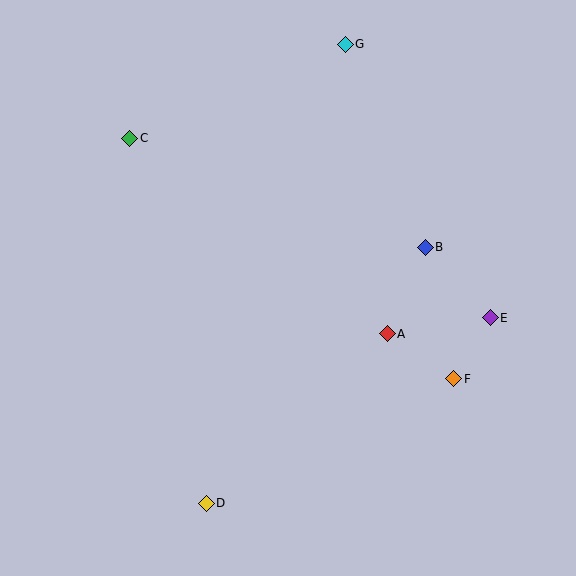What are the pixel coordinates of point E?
Point E is at (490, 318).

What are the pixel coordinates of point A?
Point A is at (387, 334).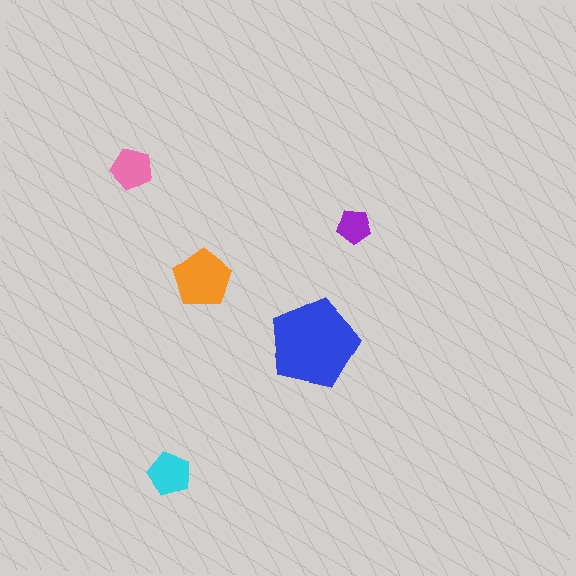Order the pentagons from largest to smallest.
the blue one, the orange one, the cyan one, the pink one, the purple one.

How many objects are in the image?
There are 5 objects in the image.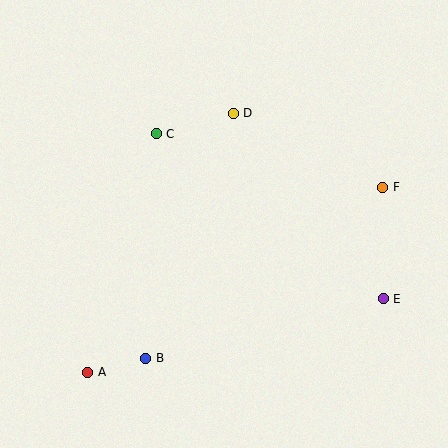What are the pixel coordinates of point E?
Point E is at (383, 299).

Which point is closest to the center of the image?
Point D at (233, 113) is closest to the center.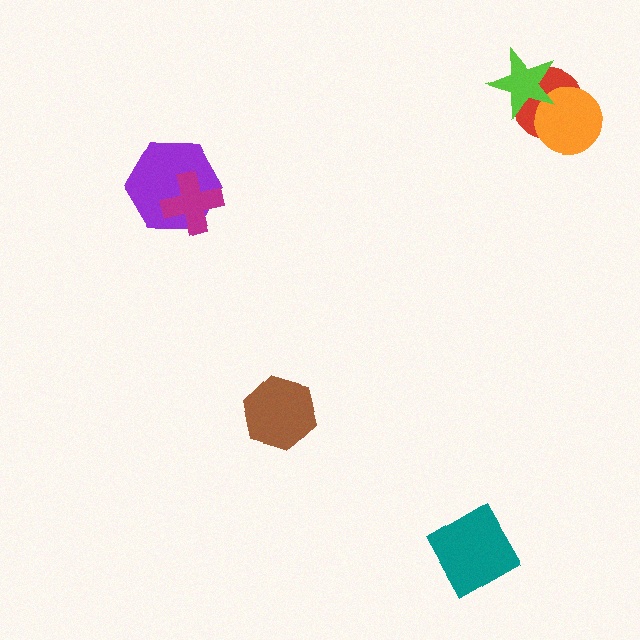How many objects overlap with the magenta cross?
1 object overlaps with the magenta cross.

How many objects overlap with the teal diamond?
0 objects overlap with the teal diamond.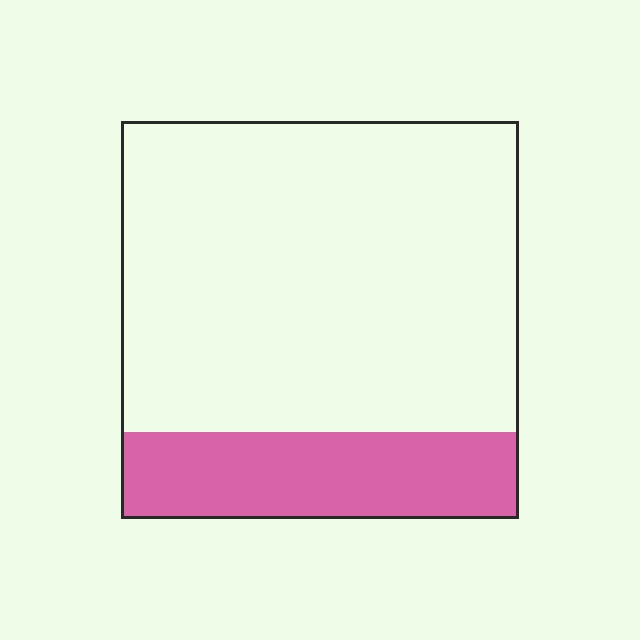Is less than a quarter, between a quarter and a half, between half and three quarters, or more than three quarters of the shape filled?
Less than a quarter.